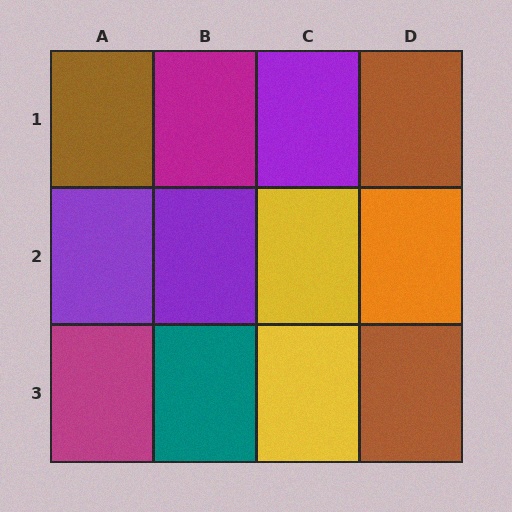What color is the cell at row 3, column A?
Magenta.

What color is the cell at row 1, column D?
Brown.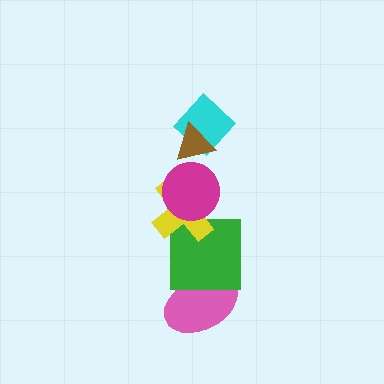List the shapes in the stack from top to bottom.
From top to bottom: the brown triangle, the cyan diamond, the magenta circle, the yellow cross, the green square, the pink ellipse.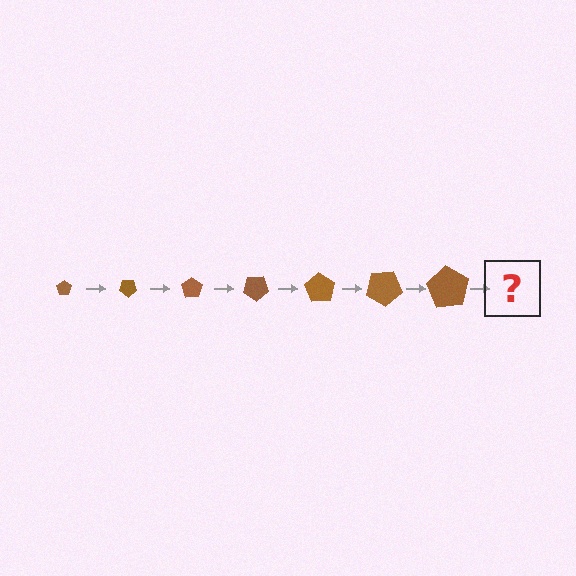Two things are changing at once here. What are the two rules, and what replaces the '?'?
The two rules are that the pentagon grows larger each step and it rotates 35 degrees each step. The '?' should be a pentagon, larger than the previous one and rotated 245 degrees from the start.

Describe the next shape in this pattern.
It should be a pentagon, larger than the previous one and rotated 245 degrees from the start.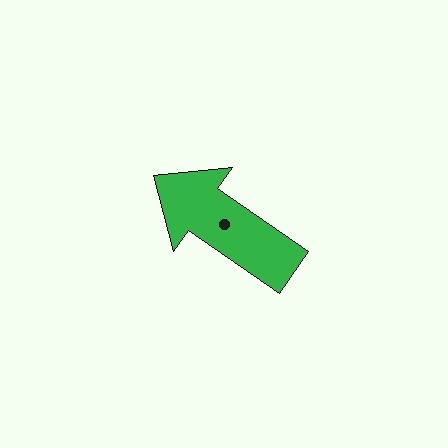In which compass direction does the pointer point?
Northwest.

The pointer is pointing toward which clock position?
Roughly 10 o'clock.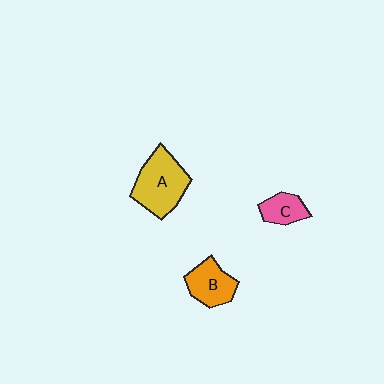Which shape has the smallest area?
Shape C (pink).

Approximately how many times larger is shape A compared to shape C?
Approximately 2.2 times.